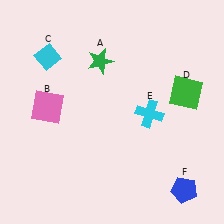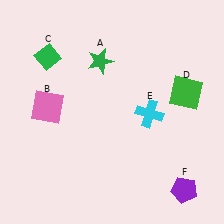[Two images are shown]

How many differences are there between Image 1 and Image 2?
There are 2 differences between the two images.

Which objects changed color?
C changed from cyan to green. F changed from blue to purple.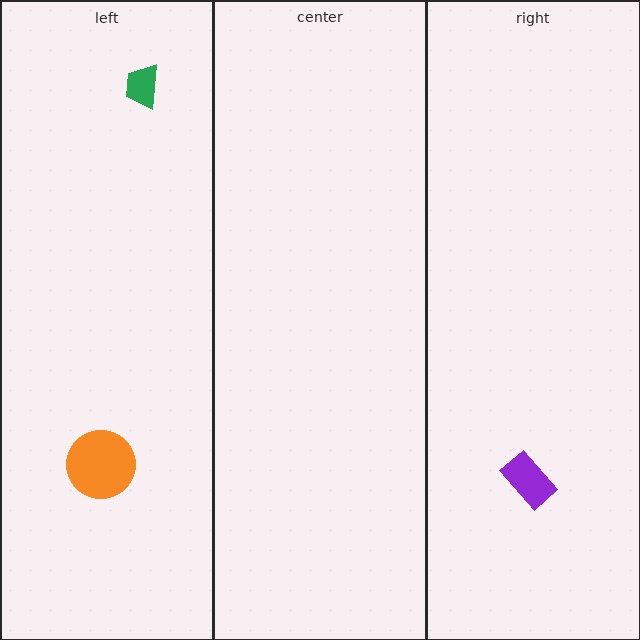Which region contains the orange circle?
The left region.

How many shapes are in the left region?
2.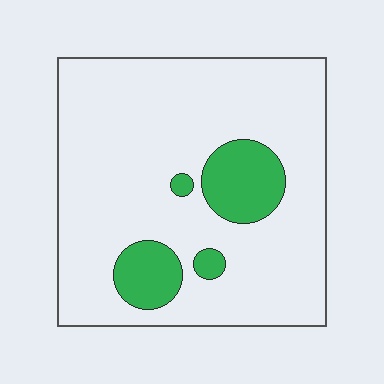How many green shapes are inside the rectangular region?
4.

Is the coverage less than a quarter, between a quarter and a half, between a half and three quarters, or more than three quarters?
Less than a quarter.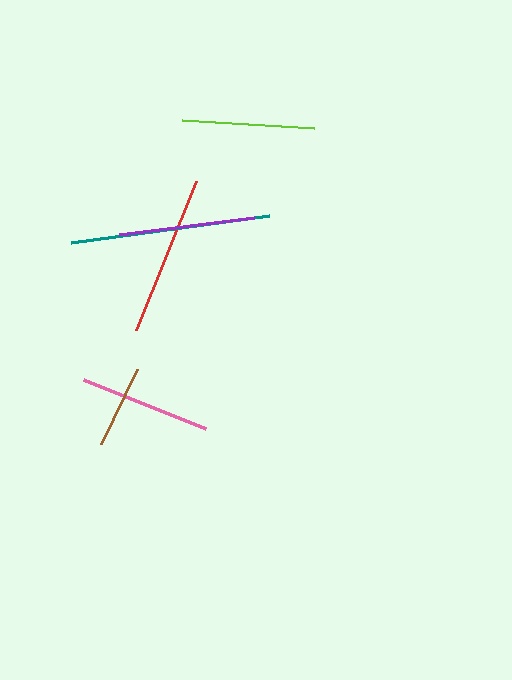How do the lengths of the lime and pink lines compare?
The lime and pink lines are approximately the same length.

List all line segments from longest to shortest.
From longest to shortest: teal, red, purple, lime, pink, brown.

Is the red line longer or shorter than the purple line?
The red line is longer than the purple line.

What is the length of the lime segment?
The lime segment is approximately 132 pixels long.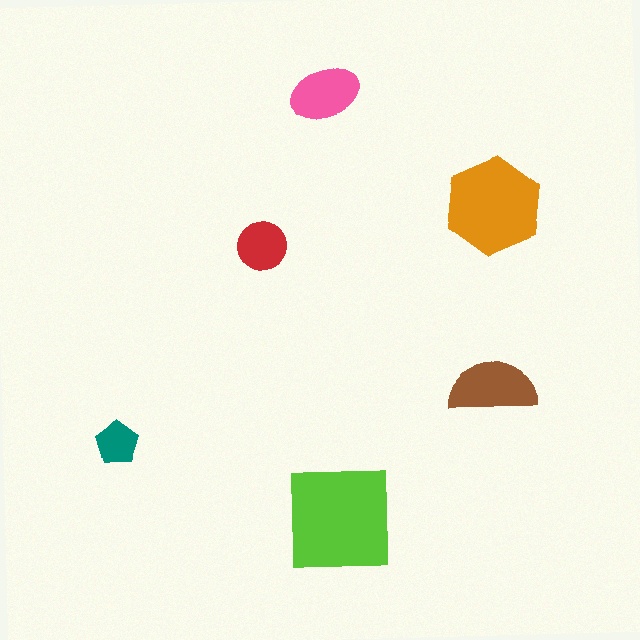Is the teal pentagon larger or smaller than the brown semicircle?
Smaller.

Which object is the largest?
The lime square.